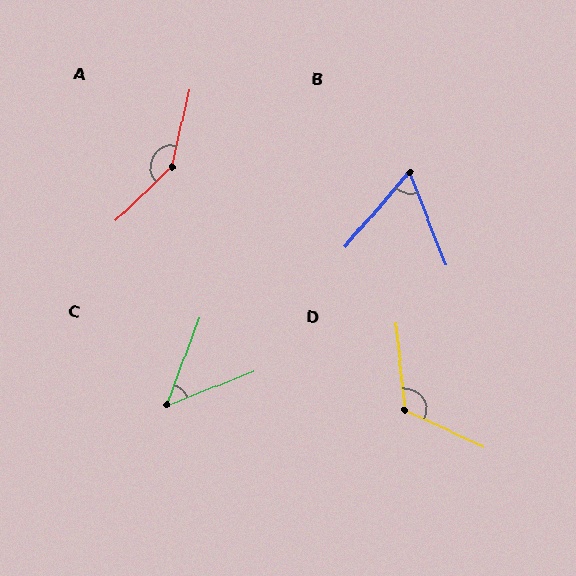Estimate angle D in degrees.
Approximately 121 degrees.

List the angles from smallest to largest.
C (48°), B (62°), D (121°), A (147°).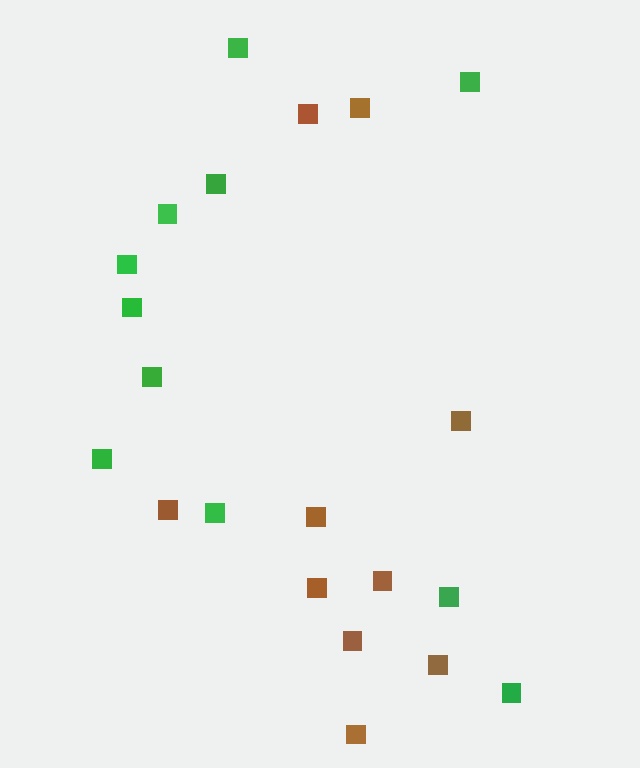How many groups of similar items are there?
There are 2 groups: one group of green squares (11) and one group of brown squares (10).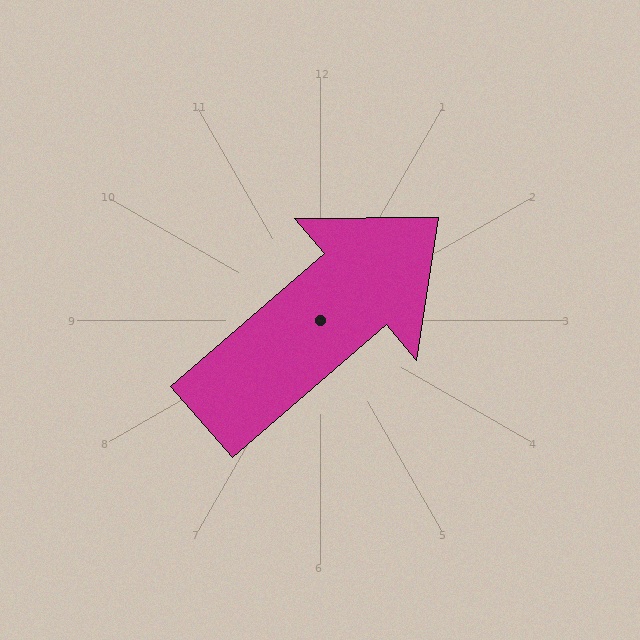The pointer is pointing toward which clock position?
Roughly 2 o'clock.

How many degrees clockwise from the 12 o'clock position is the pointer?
Approximately 49 degrees.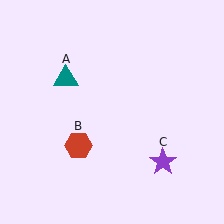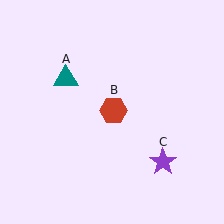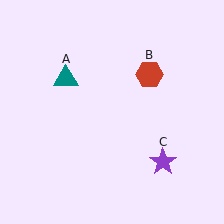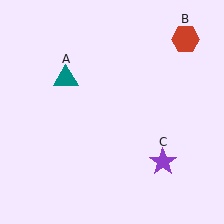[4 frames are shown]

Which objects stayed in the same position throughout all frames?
Teal triangle (object A) and purple star (object C) remained stationary.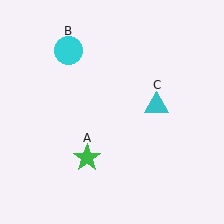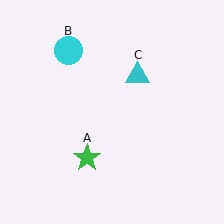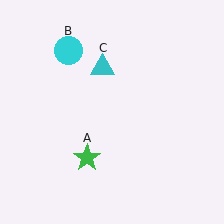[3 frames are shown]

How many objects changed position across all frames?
1 object changed position: cyan triangle (object C).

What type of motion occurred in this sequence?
The cyan triangle (object C) rotated counterclockwise around the center of the scene.